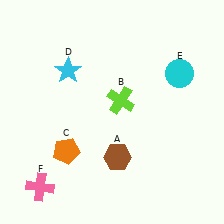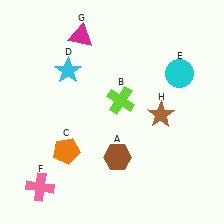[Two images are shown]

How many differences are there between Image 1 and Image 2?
There are 2 differences between the two images.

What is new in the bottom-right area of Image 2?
A brown star (H) was added in the bottom-right area of Image 2.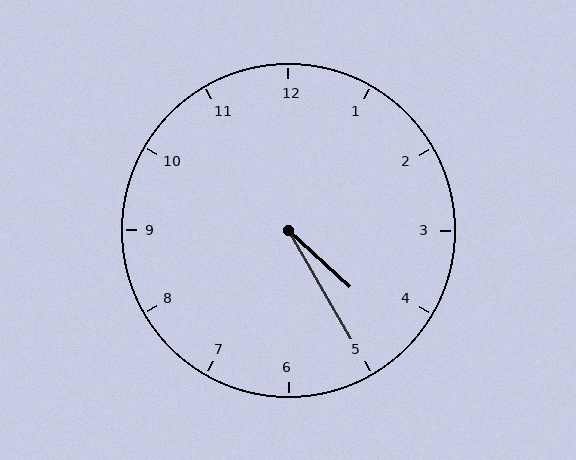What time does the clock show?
4:25.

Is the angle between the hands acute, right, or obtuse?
It is acute.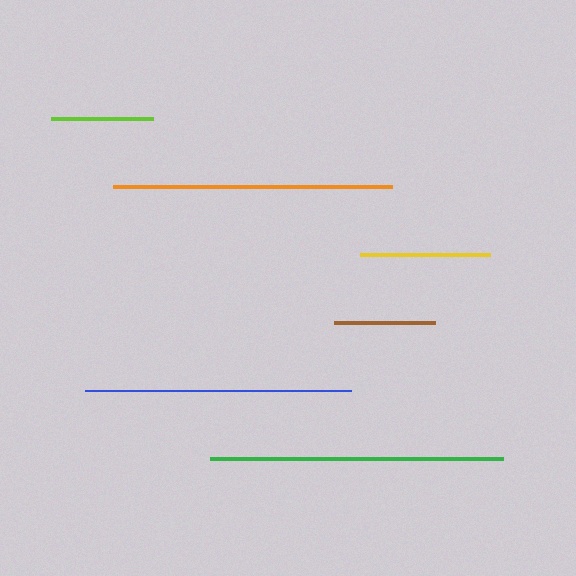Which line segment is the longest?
The green line is the longest at approximately 293 pixels.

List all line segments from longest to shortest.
From longest to shortest: green, orange, blue, yellow, lime, brown.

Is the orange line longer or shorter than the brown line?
The orange line is longer than the brown line.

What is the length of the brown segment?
The brown segment is approximately 101 pixels long.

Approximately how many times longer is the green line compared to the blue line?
The green line is approximately 1.1 times the length of the blue line.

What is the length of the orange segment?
The orange segment is approximately 278 pixels long.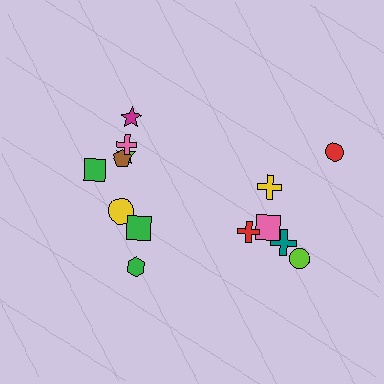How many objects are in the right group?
There are 6 objects.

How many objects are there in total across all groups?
There are 14 objects.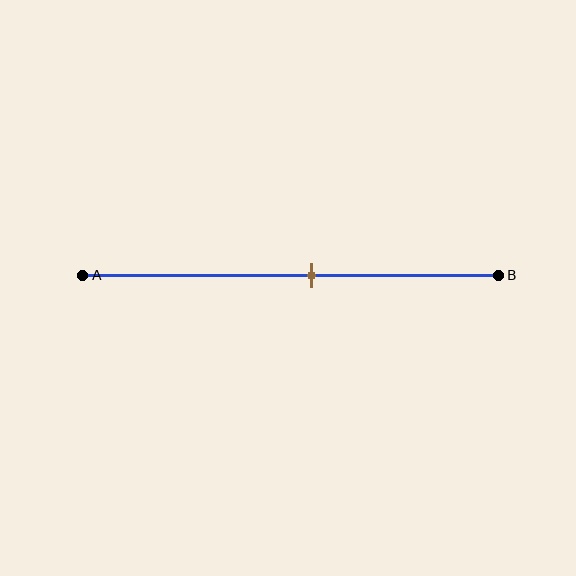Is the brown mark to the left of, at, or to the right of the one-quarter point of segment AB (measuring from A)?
The brown mark is to the right of the one-quarter point of segment AB.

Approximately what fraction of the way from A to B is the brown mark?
The brown mark is approximately 55% of the way from A to B.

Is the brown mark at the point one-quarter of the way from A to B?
No, the mark is at about 55% from A, not at the 25% one-quarter point.